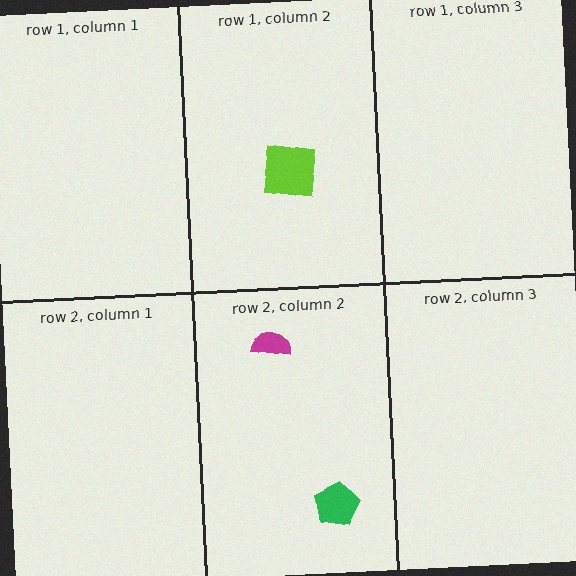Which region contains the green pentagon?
The row 2, column 2 region.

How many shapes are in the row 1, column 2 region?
1.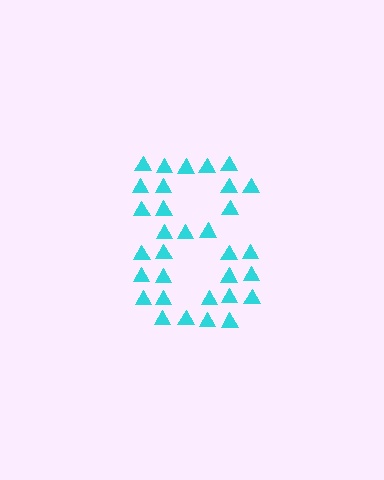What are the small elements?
The small elements are triangles.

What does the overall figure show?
The overall figure shows the digit 8.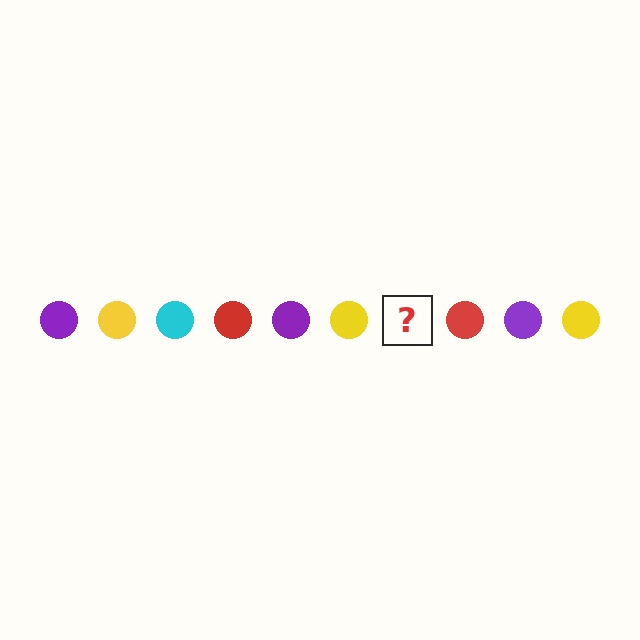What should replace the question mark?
The question mark should be replaced with a cyan circle.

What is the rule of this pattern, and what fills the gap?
The rule is that the pattern cycles through purple, yellow, cyan, red circles. The gap should be filled with a cyan circle.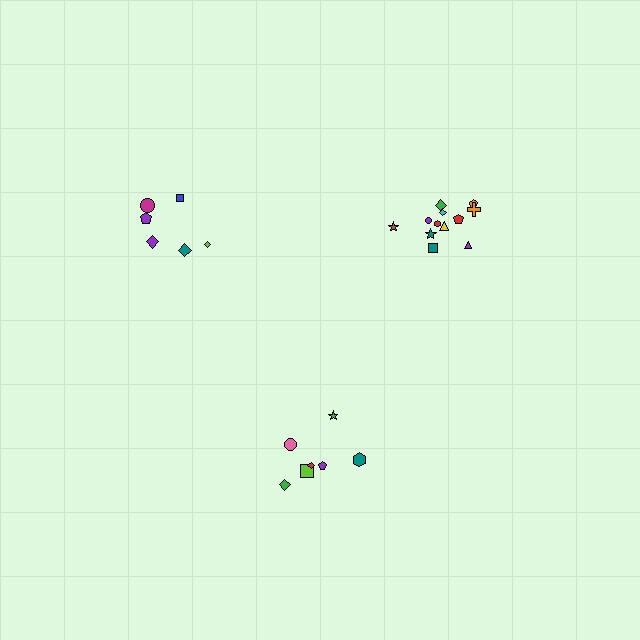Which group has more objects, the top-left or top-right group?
The top-right group.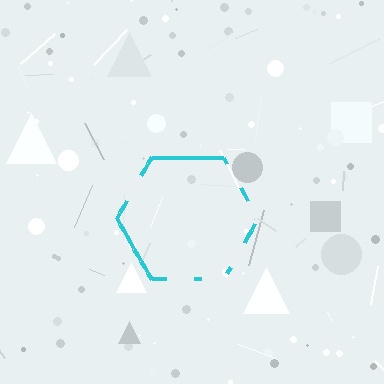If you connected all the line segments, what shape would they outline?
They would outline a hexagon.